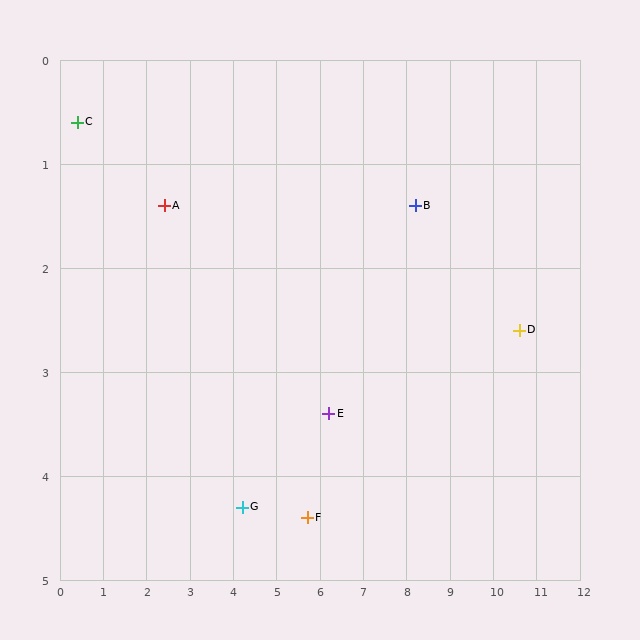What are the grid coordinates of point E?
Point E is at approximately (6.2, 3.4).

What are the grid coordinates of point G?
Point G is at approximately (4.2, 4.3).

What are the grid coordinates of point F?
Point F is at approximately (5.7, 4.4).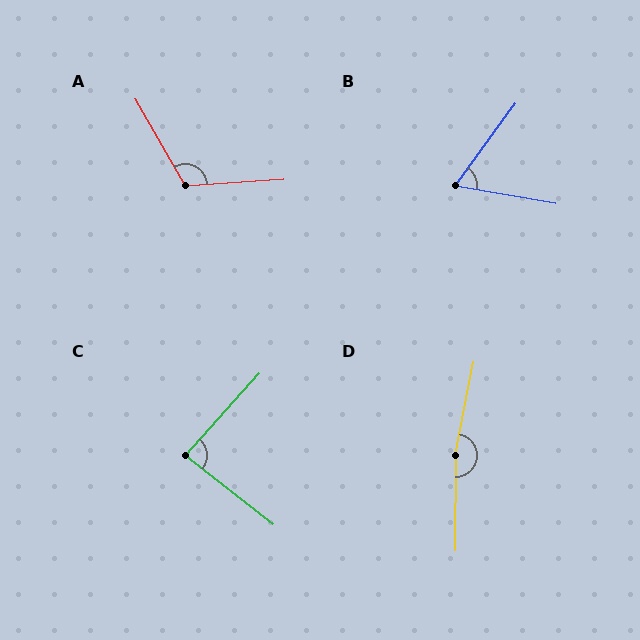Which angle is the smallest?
B, at approximately 64 degrees.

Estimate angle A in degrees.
Approximately 116 degrees.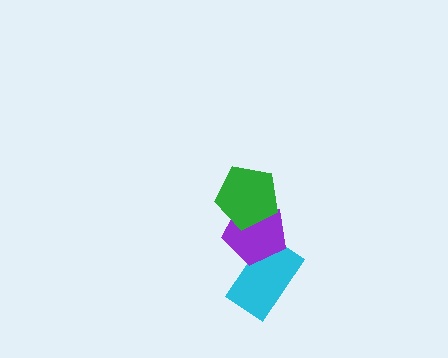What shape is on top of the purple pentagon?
The green pentagon is on top of the purple pentagon.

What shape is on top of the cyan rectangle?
The purple pentagon is on top of the cyan rectangle.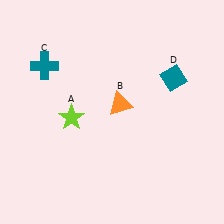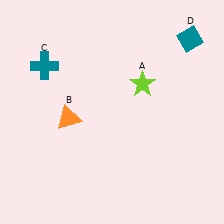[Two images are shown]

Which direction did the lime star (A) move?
The lime star (A) moved right.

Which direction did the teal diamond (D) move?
The teal diamond (D) moved up.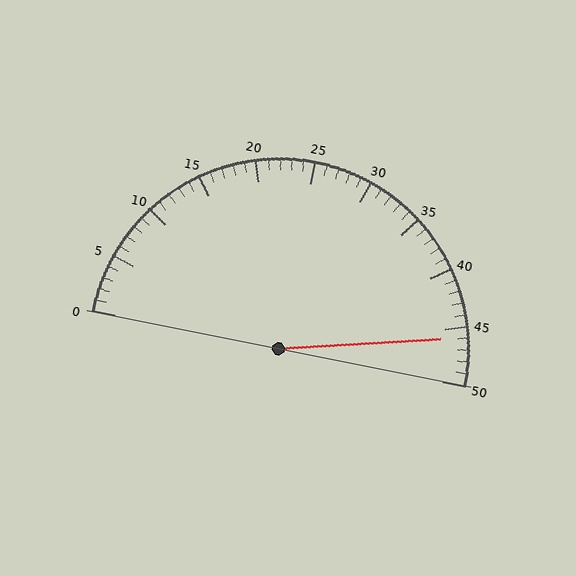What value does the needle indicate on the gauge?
The needle indicates approximately 46.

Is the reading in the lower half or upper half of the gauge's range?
The reading is in the upper half of the range (0 to 50).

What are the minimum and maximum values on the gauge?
The gauge ranges from 0 to 50.